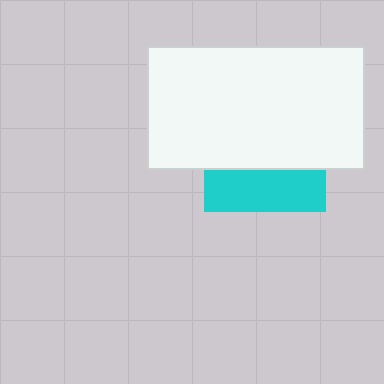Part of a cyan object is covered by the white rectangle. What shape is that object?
It is a square.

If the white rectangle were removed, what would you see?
You would see the complete cyan square.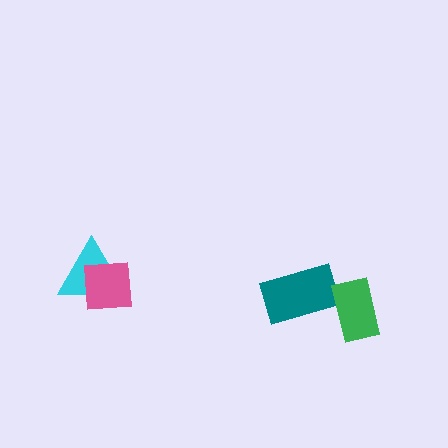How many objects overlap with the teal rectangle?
1 object overlaps with the teal rectangle.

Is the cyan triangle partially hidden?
Yes, it is partially covered by another shape.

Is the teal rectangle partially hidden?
Yes, it is partially covered by another shape.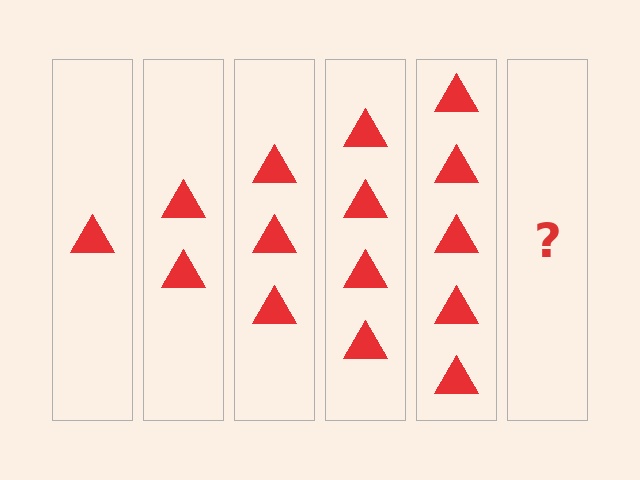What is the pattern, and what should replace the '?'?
The pattern is that each step adds one more triangle. The '?' should be 6 triangles.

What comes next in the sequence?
The next element should be 6 triangles.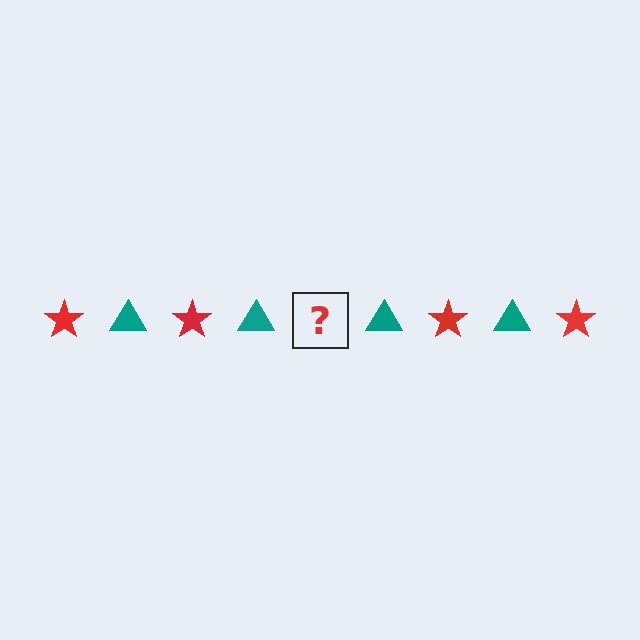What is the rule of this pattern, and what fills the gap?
The rule is that the pattern alternates between red star and teal triangle. The gap should be filled with a red star.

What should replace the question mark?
The question mark should be replaced with a red star.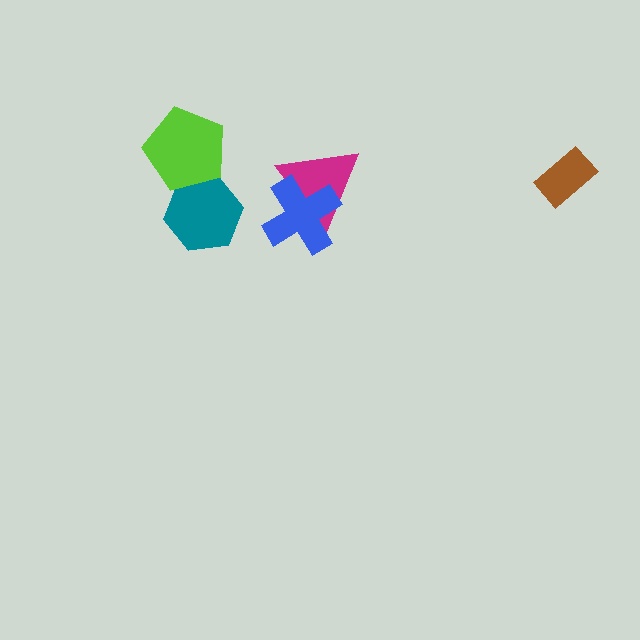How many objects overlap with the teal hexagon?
1 object overlaps with the teal hexagon.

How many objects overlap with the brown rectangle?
0 objects overlap with the brown rectangle.